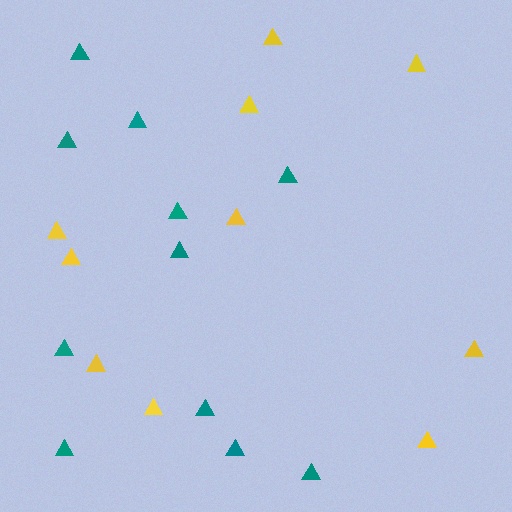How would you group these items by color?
There are 2 groups: one group of yellow triangles (10) and one group of teal triangles (11).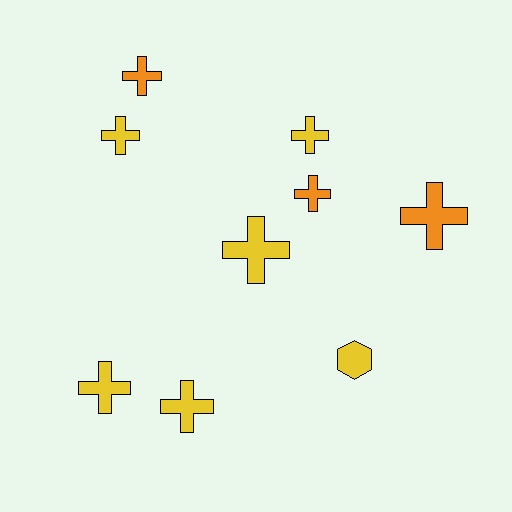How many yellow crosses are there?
There are 5 yellow crosses.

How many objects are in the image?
There are 9 objects.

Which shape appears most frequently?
Cross, with 8 objects.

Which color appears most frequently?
Yellow, with 6 objects.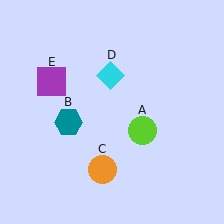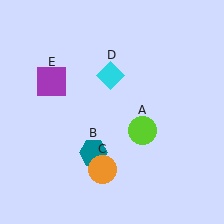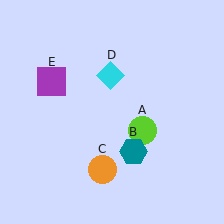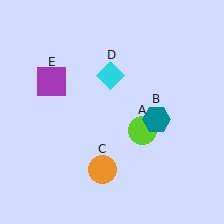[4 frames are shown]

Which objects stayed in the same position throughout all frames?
Lime circle (object A) and orange circle (object C) and cyan diamond (object D) and purple square (object E) remained stationary.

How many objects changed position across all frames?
1 object changed position: teal hexagon (object B).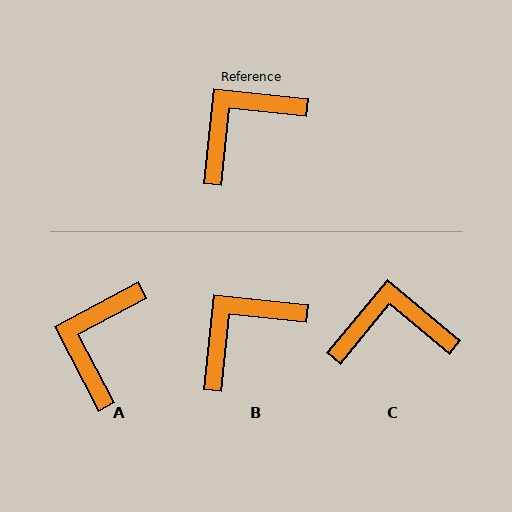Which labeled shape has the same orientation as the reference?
B.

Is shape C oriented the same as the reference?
No, it is off by about 34 degrees.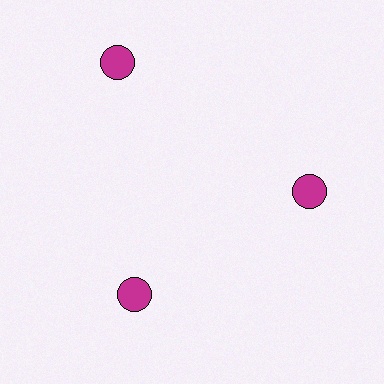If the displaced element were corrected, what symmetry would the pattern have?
It would have 3-fold rotational symmetry — the pattern would map onto itself every 120 degrees.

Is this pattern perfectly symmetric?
No. The 3 magenta circles are arranged in a ring, but one element near the 11 o'clock position is pushed outward from the center, breaking the 3-fold rotational symmetry.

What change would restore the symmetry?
The symmetry would be restored by moving it inward, back onto the ring so that all 3 circles sit at equal angles and equal distance from the center.